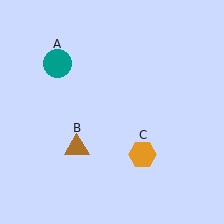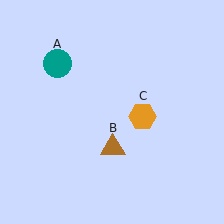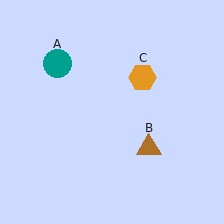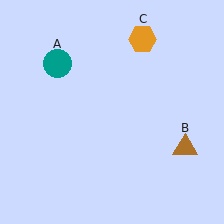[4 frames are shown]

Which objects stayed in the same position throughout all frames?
Teal circle (object A) remained stationary.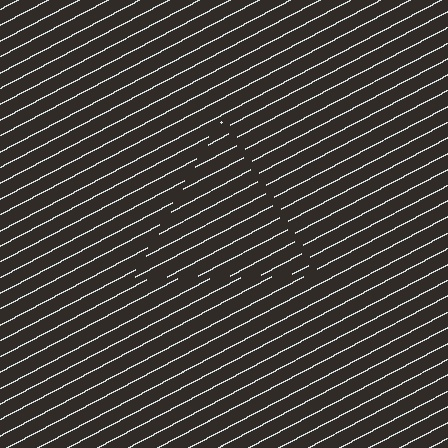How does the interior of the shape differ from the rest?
The interior of the shape contains the same grating, shifted by half a period — the contour is defined by the phase discontinuity where line-ends from the inner and outer gratings abut.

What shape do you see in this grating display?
An illusory triangle. The interior of the shape contains the same grating, shifted by half a period — the contour is defined by the phase discontinuity where line-ends from the inner and outer gratings abut.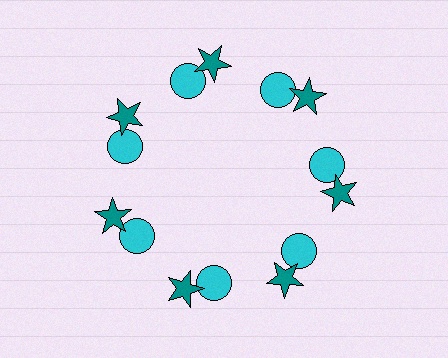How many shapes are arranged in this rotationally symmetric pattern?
There are 14 shapes, arranged in 7 groups of 2.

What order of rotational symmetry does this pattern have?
This pattern has 7-fold rotational symmetry.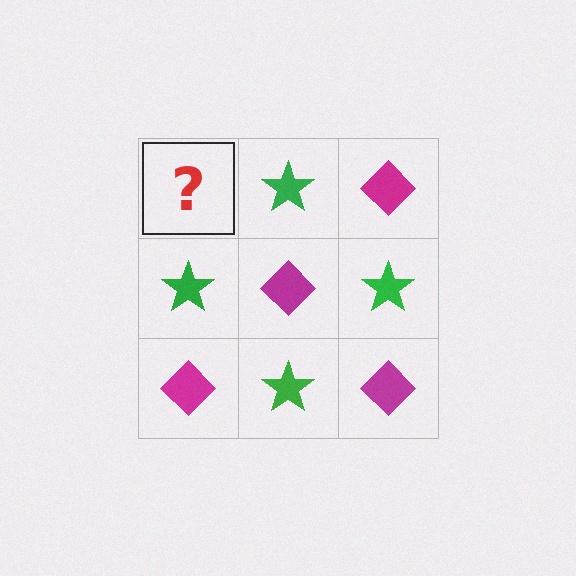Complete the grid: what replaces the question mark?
The question mark should be replaced with a magenta diamond.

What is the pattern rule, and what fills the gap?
The rule is that it alternates magenta diamond and green star in a checkerboard pattern. The gap should be filled with a magenta diamond.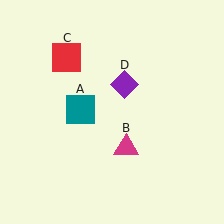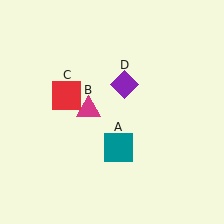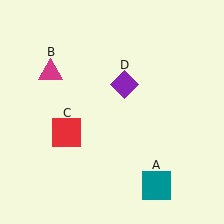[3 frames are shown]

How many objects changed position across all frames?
3 objects changed position: teal square (object A), magenta triangle (object B), red square (object C).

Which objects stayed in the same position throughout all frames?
Purple diamond (object D) remained stationary.